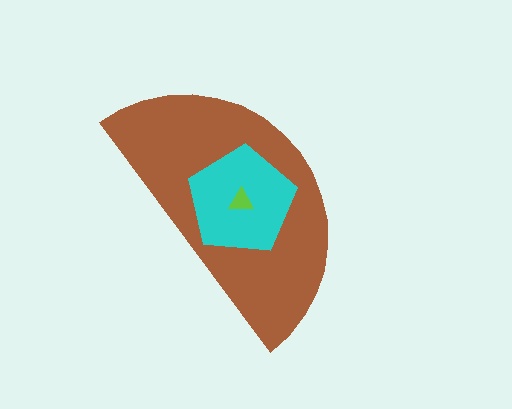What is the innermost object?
The lime triangle.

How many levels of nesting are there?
3.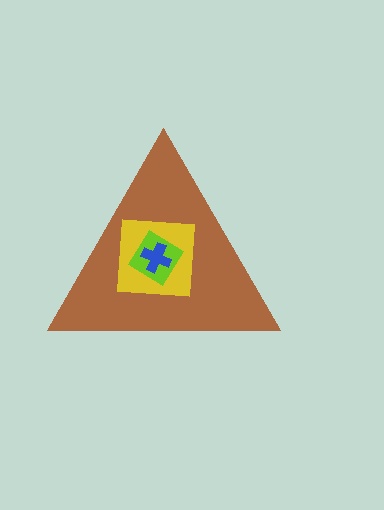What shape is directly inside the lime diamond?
The blue cross.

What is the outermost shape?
The brown triangle.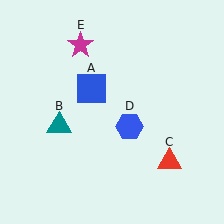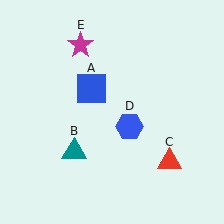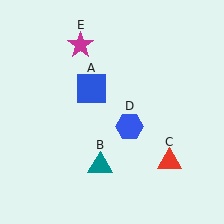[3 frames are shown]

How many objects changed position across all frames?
1 object changed position: teal triangle (object B).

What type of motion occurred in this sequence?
The teal triangle (object B) rotated counterclockwise around the center of the scene.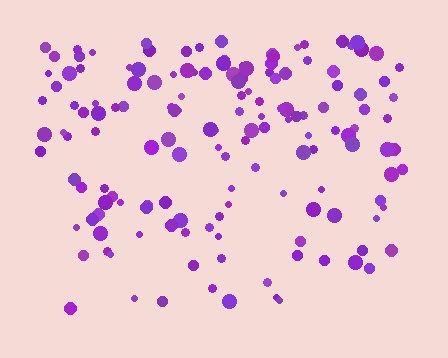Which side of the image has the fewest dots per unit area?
The bottom.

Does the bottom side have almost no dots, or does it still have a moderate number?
Still a moderate number, just noticeably fewer than the top.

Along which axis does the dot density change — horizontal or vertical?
Vertical.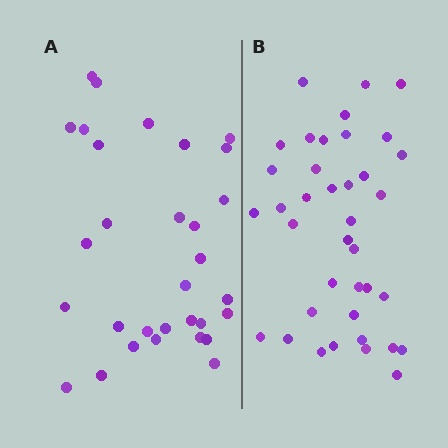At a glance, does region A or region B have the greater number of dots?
Region B (the right region) has more dots.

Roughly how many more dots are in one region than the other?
Region B has roughly 8 or so more dots than region A.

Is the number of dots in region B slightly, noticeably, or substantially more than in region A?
Region B has only slightly more — the two regions are fairly close. The ratio is roughly 1.2 to 1.